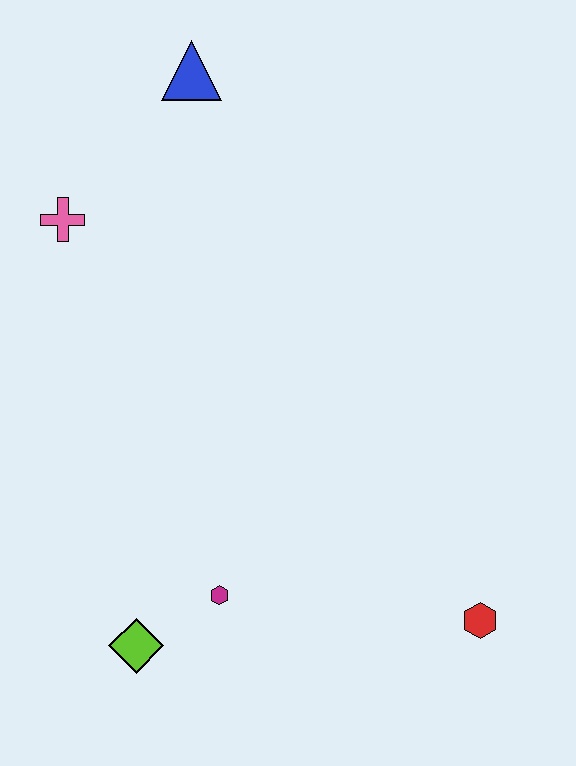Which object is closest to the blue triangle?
The pink cross is closest to the blue triangle.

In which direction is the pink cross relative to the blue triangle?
The pink cross is below the blue triangle.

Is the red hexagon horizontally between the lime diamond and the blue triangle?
No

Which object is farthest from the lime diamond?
The blue triangle is farthest from the lime diamond.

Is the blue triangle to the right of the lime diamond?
Yes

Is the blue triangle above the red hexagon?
Yes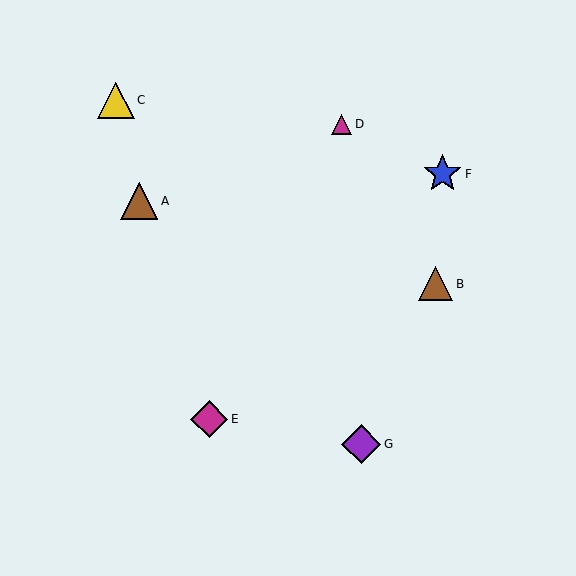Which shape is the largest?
The purple diamond (labeled G) is the largest.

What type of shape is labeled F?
Shape F is a blue star.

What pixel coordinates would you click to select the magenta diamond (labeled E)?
Click at (209, 419) to select the magenta diamond E.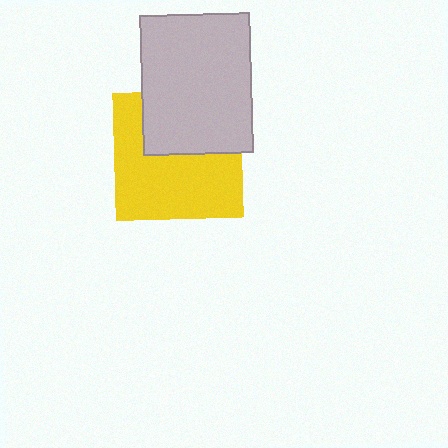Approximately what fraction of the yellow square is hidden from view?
Roughly 38% of the yellow square is hidden behind the light gray rectangle.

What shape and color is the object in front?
The object in front is a light gray rectangle.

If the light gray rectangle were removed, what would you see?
You would see the complete yellow square.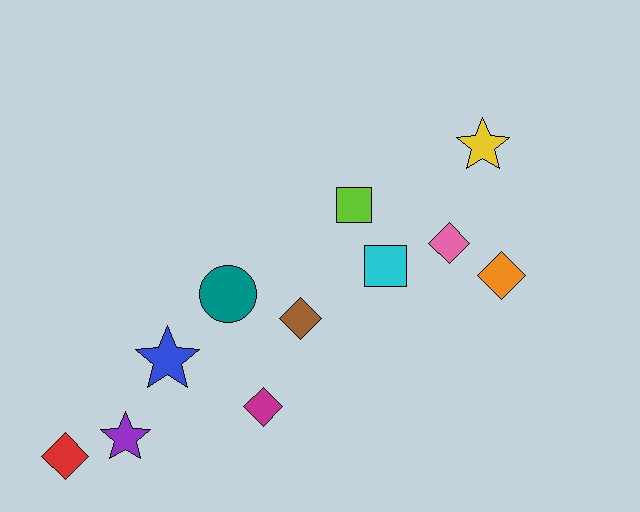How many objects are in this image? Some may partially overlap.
There are 11 objects.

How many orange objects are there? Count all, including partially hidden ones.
There is 1 orange object.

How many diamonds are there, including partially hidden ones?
There are 5 diamonds.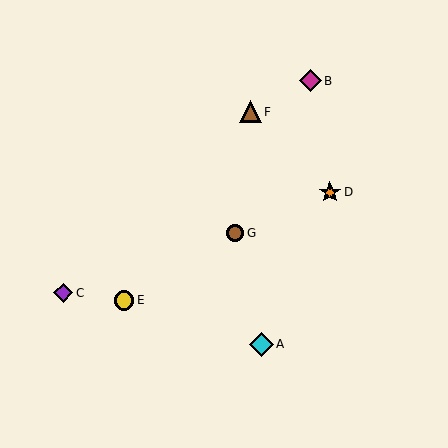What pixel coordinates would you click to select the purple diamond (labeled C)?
Click at (63, 293) to select the purple diamond C.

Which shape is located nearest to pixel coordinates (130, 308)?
The yellow circle (labeled E) at (124, 300) is nearest to that location.